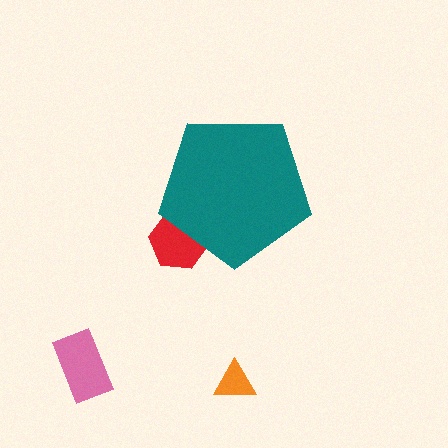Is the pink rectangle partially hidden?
No, the pink rectangle is fully visible.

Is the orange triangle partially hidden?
No, the orange triangle is fully visible.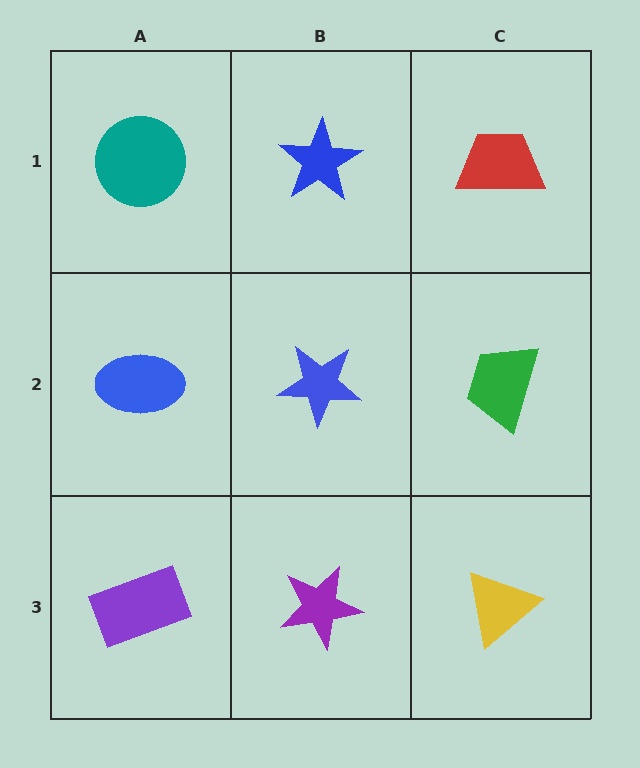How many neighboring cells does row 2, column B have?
4.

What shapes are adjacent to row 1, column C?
A green trapezoid (row 2, column C), a blue star (row 1, column B).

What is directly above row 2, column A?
A teal circle.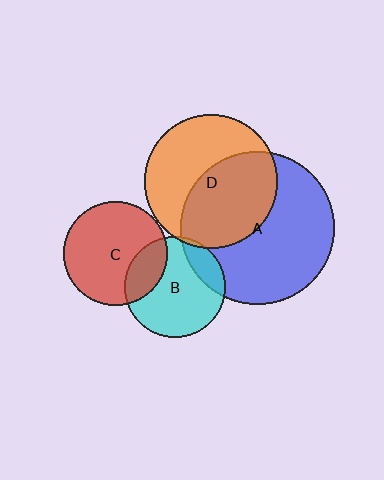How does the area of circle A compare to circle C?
Approximately 2.2 times.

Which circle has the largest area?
Circle A (blue).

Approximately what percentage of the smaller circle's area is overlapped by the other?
Approximately 15%.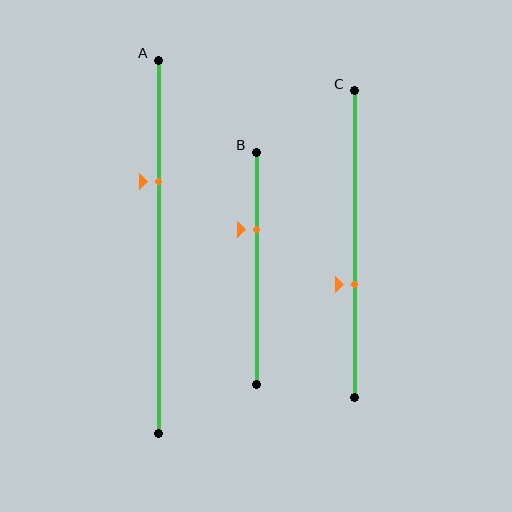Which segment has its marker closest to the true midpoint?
Segment C has its marker closest to the true midpoint.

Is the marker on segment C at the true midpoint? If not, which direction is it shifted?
No, the marker on segment C is shifted downward by about 13% of the segment length.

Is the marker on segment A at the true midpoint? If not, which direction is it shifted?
No, the marker on segment A is shifted upward by about 17% of the segment length.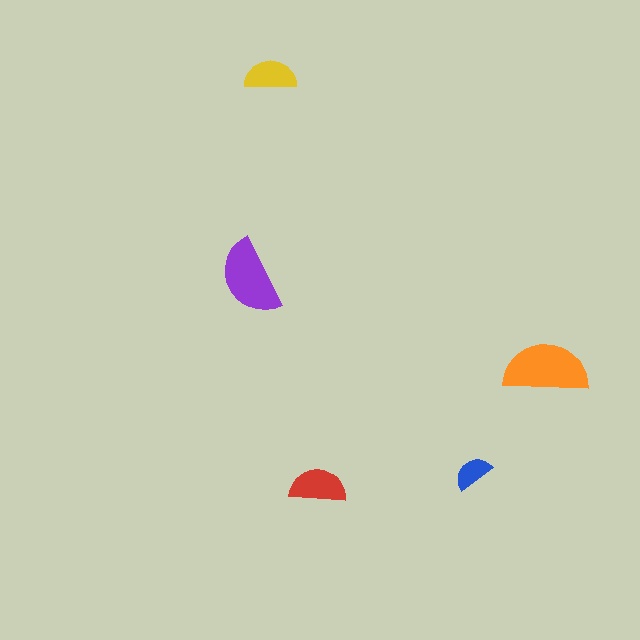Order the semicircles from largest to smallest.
the orange one, the purple one, the red one, the yellow one, the blue one.